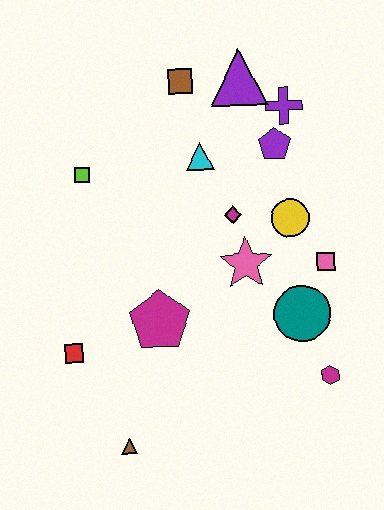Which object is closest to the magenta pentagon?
The red square is closest to the magenta pentagon.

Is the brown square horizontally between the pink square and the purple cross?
No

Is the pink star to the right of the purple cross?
No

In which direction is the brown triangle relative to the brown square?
The brown triangle is below the brown square.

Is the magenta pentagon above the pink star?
No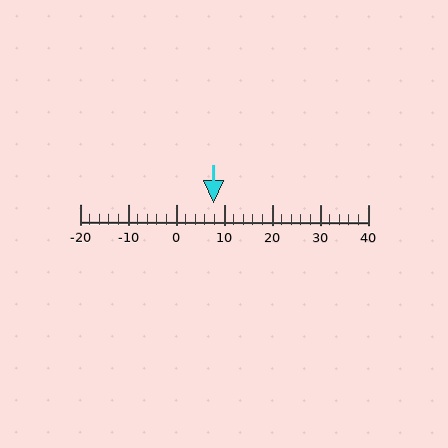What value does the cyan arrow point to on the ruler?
The cyan arrow points to approximately 8.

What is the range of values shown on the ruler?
The ruler shows values from -20 to 40.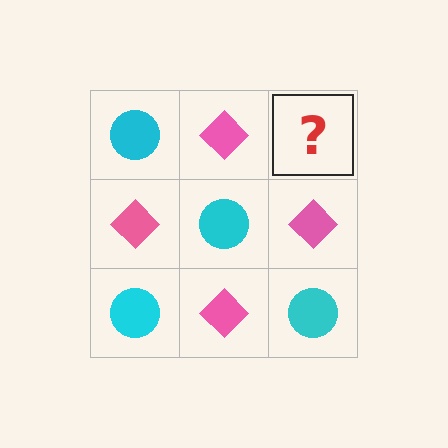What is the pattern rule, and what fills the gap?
The rule is that it alternates cyan circle and pink diamond in a checkerboard pattern. The gap should be filled with a cyan circle.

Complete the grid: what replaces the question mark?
The question mark should be replaced with a cyan circle.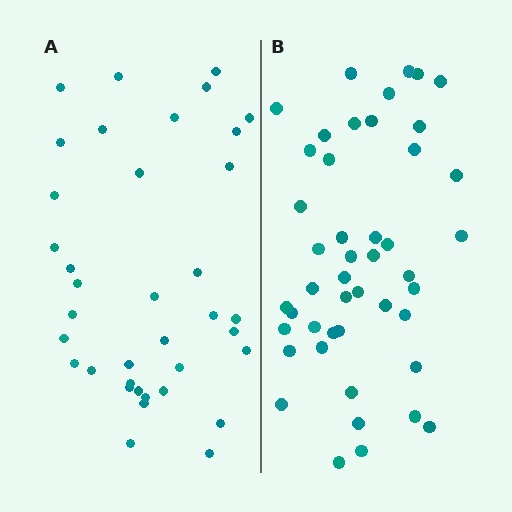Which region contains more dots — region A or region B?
Region B (the right region) has more dots.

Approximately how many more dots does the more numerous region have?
Region B has roughly 8 or so more dots than region A.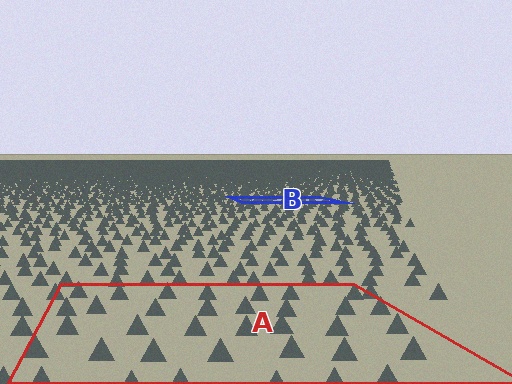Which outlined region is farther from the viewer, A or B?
Region B is farther from the viewer — the texture elements inside it appear smaller and more densely packed.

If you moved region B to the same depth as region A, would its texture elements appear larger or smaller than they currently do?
They would appear larger. At a closer depth, the same texture elements are projected at a bigger on-screen size.